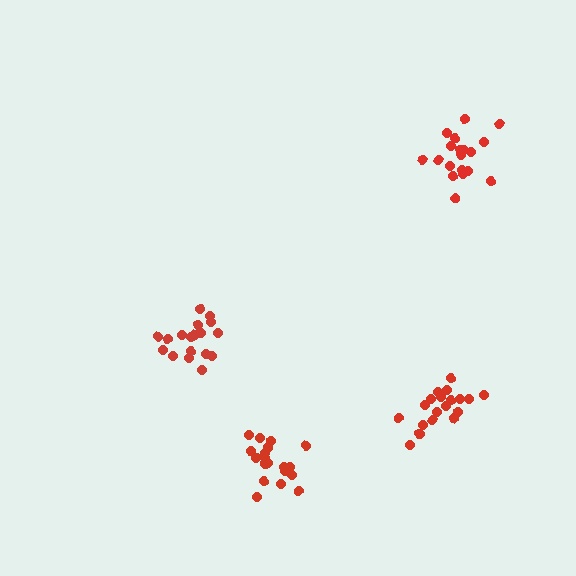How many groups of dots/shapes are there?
There are 4 groups.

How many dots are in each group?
Group 1: 19 dots, Group 2: 19 dots, Group 3: 19 dots, Group 4: 18 dots (75 total).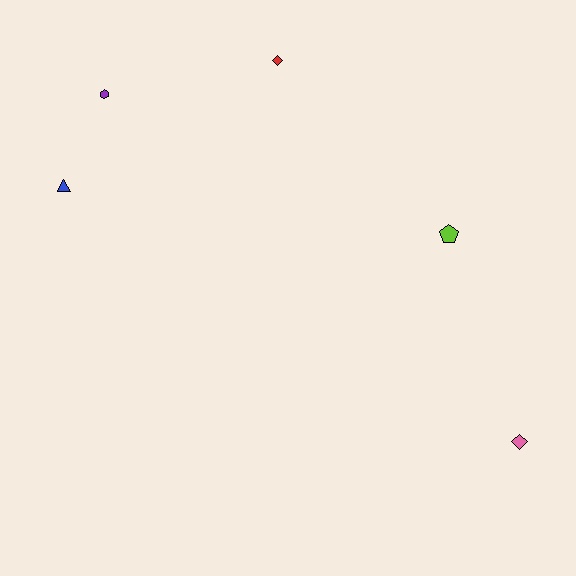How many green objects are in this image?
There are no green objects.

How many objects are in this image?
There are 5 objects.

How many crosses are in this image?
There are no crosses.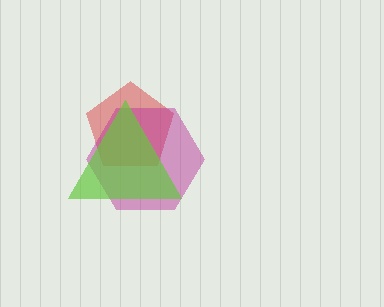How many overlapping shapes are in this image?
There are 3 overlapping shapes in the image.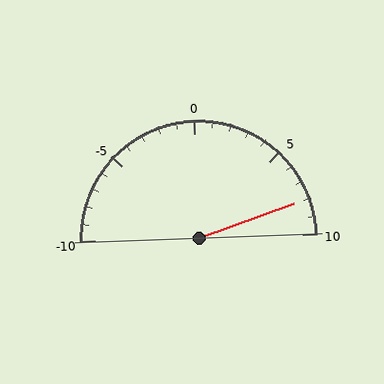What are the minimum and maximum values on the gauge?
The gauge ranges from -10 to 10.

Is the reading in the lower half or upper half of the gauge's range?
The reading is in the upper half of the range (-10 to 10).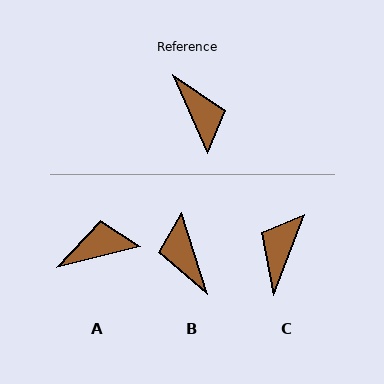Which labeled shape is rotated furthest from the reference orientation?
B, about 174 degrees away.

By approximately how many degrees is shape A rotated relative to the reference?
Approximately 81 degrees counter-clockwise.